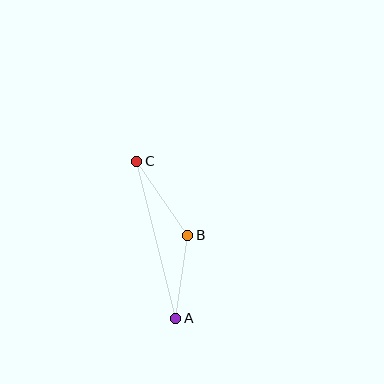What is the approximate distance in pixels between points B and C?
The distance between B and C is approximately 90 pixels.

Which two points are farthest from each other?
Points A and C are farthest from each other.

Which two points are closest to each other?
Points A and B are closest to each other.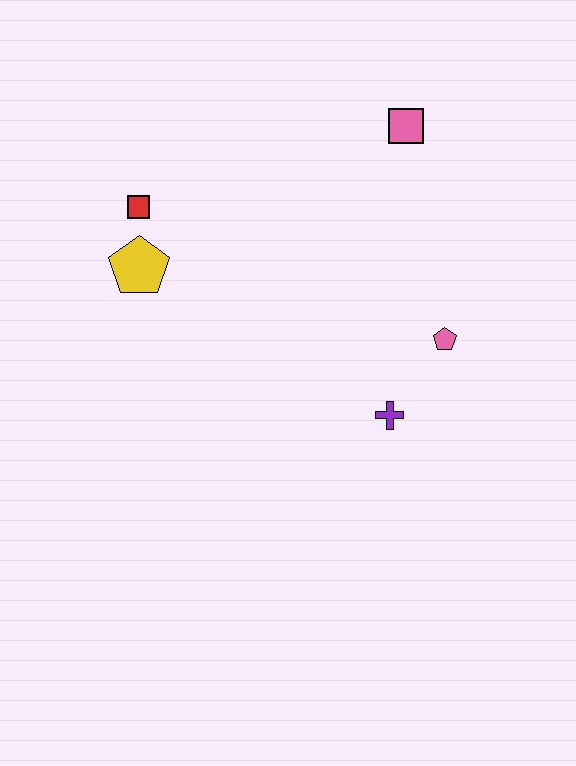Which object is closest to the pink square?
The pink pentagon is closest to the pink square.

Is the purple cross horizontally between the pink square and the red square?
Yes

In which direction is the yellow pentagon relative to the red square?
The yellow pentagon is below the red square.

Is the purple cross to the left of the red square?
No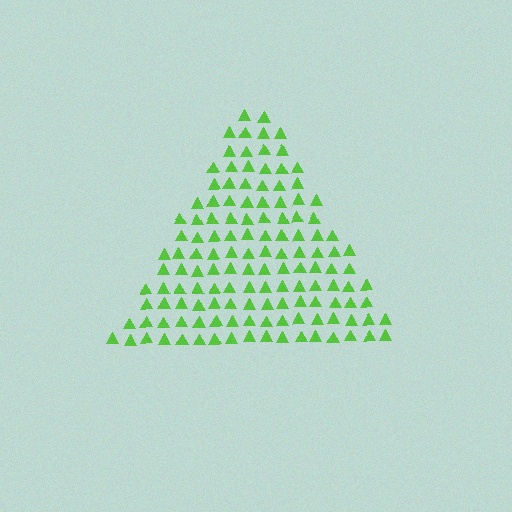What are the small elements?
The small elements are triangles.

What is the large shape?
The large shape is a triangle.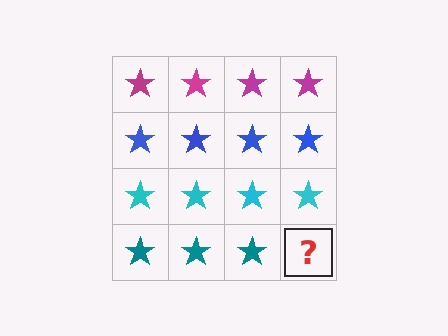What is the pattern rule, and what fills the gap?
The rule is that each row has a consistent color. The gap should be filled with a teal star.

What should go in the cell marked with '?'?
The missing cell should contain a teal star.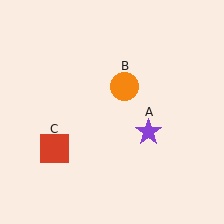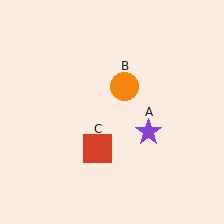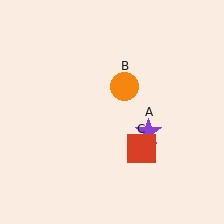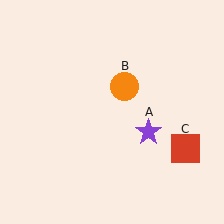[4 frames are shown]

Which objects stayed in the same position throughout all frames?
Purple star (object A) and orange circle (object B) remained stationary.